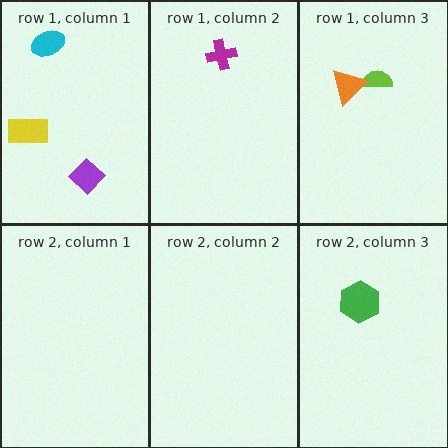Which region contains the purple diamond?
The row 1, column 1 region.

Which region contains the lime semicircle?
The row 1, column 3 region.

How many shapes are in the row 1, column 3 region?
2.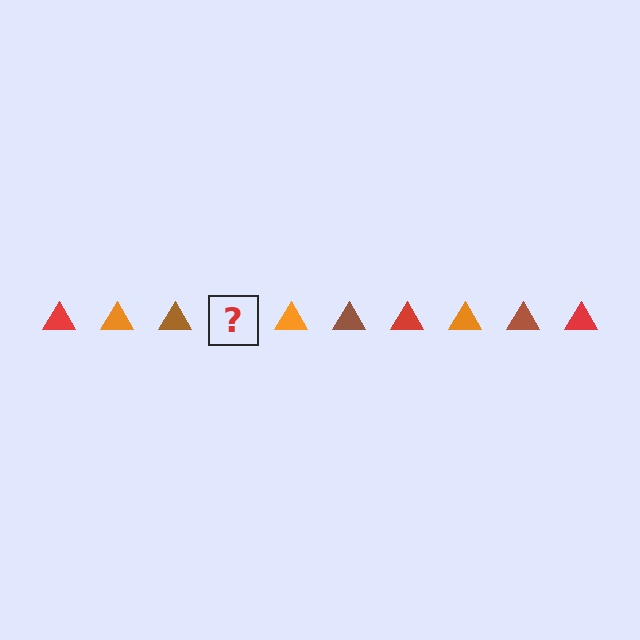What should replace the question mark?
The question mark should be replaced with a red triangle.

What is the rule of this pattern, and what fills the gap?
The rule is that the pattern cycles through red, orange, brown triangles. The gap should be filled with a red triangle.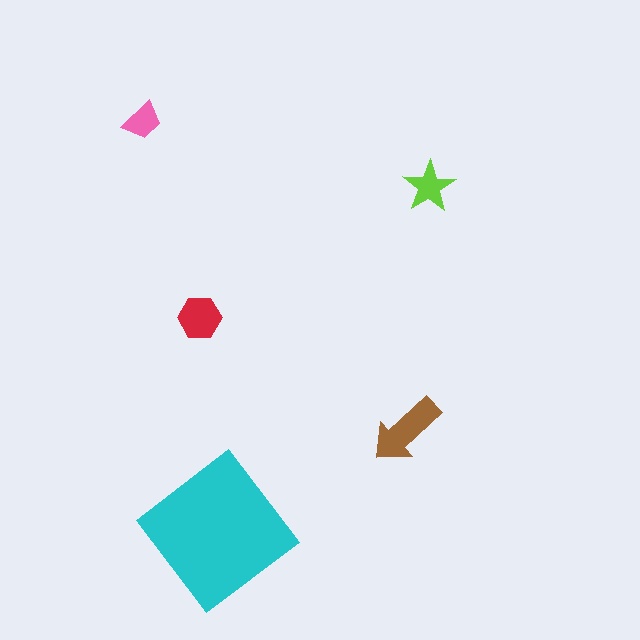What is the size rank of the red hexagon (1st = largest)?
3rd.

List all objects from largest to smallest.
The cyan diamond, the brown arrow, the red hexagon, the lime star, the pink trapezoid.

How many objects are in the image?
There are 5 objects in the image.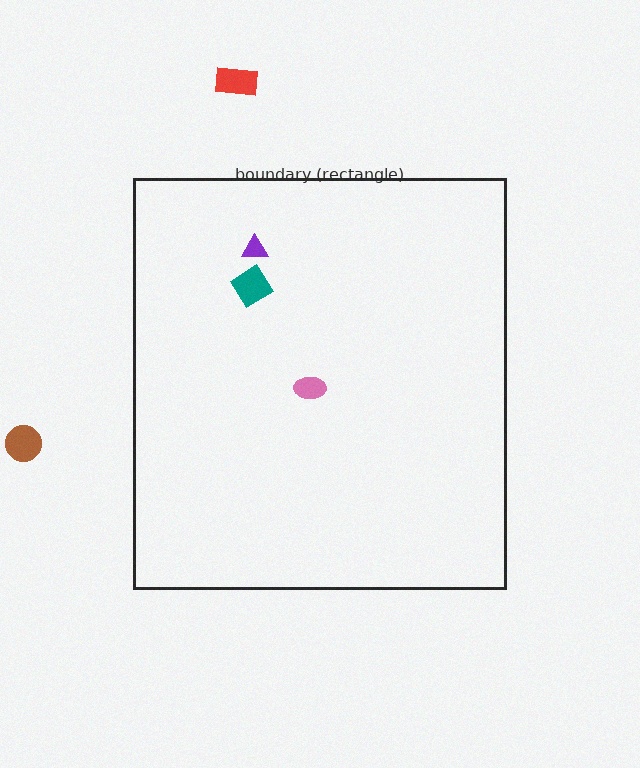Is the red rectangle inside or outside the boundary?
Outside.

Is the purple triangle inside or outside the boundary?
Inside.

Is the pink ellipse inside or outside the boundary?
Inside.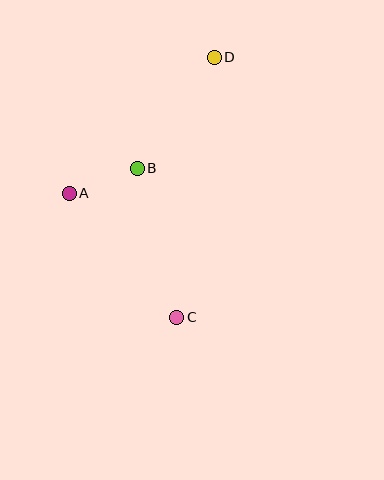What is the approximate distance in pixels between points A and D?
The distance between A and D is approximately 199 pixels.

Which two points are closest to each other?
Points A and B are closest to each other.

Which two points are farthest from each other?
Points C and D are farthest from each other.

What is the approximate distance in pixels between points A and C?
The distance between A and C is approximately 164 pixels.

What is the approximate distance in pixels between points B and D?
The distance between B and D is approximately 135 pixels.